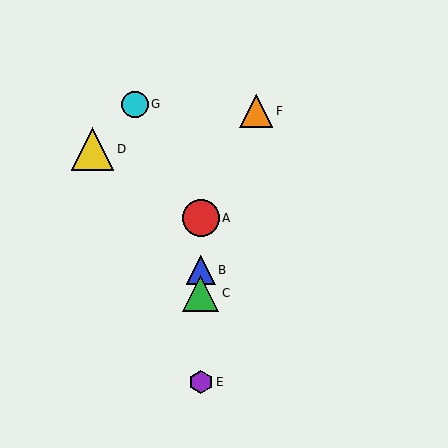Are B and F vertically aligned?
No, B is at x≈201 and F is at x≈256.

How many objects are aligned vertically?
4 objects (A, B, C, E) are aligned vertically.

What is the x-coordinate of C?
Object C is at x≈201.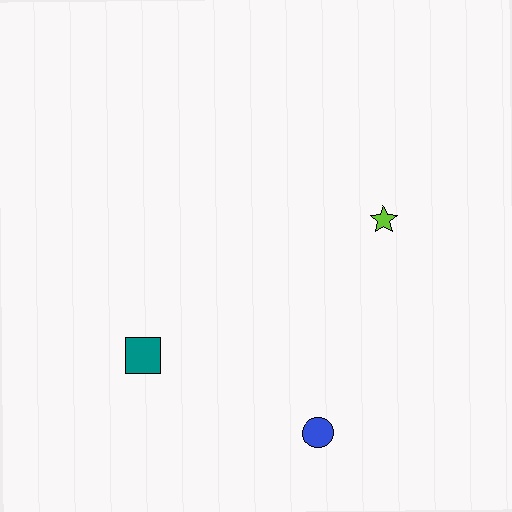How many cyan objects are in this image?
There are no cyan objects.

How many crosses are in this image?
There are no crosses.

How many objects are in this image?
There are 3 objects.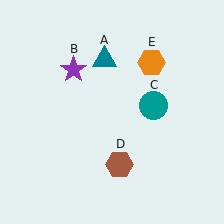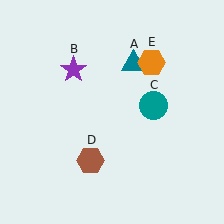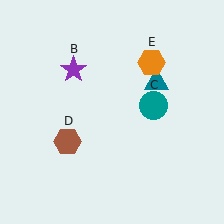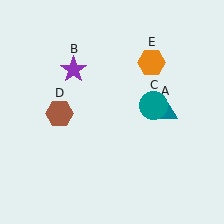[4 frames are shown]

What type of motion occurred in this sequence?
The teal triangle (object A), brown hexagon (object D) rotated clockwise around the center of the scene.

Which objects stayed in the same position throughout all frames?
Purple star (object B) and teal circle (object C) and orange hexagon (object E) remained stationary.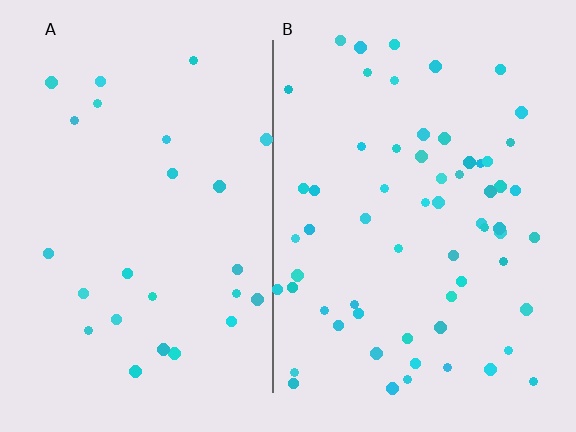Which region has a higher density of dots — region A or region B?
B (the right).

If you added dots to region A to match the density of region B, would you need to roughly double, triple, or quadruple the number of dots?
Approximately double.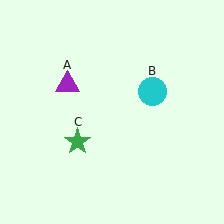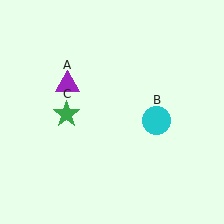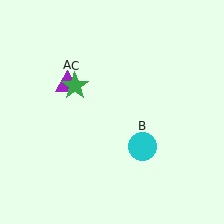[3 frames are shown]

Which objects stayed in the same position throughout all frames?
Purple triangle (object A) remained stationary.